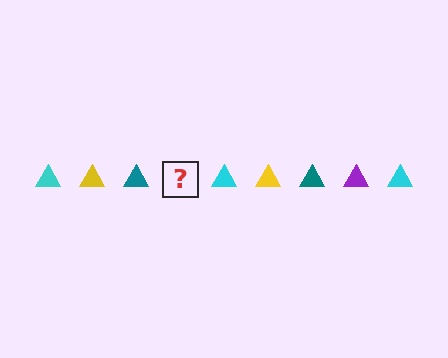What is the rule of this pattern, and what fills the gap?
The rule is that the pattern cycles through cyan, yellow, teal, purple triangles. The gap should be filled with a purple triangle.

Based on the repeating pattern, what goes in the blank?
The blank should be a purple triangle.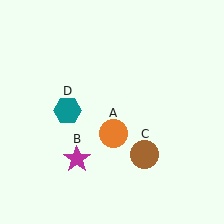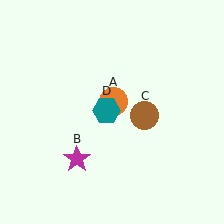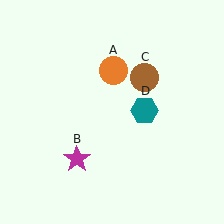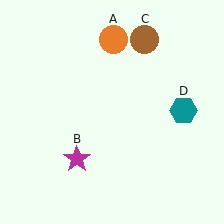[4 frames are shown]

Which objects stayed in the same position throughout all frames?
Magenta star (object B) remained stationary.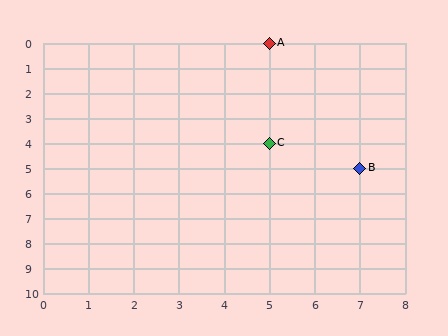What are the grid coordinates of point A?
Point A is at grid coordinates (5, 0).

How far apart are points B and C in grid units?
Points B and C are 2 columns and 1 row apart (about 2.2 grid units diagonally).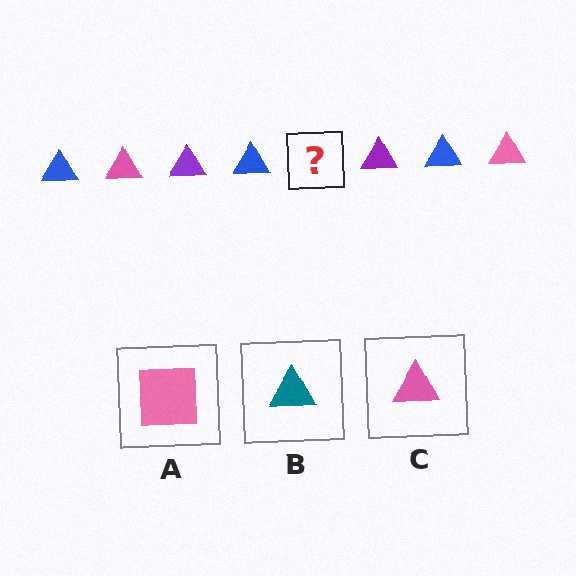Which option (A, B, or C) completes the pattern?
C.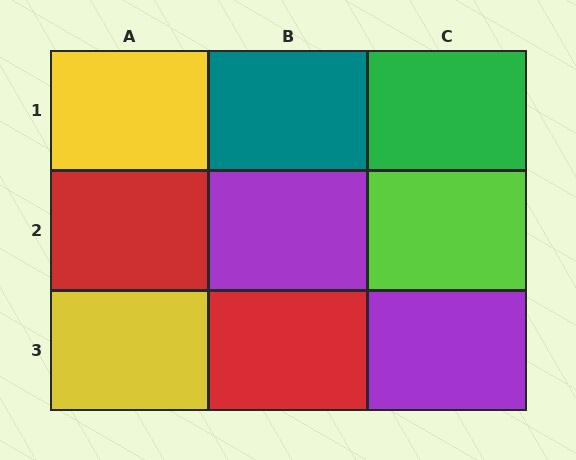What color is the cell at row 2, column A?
Red.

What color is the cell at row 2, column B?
Purple.